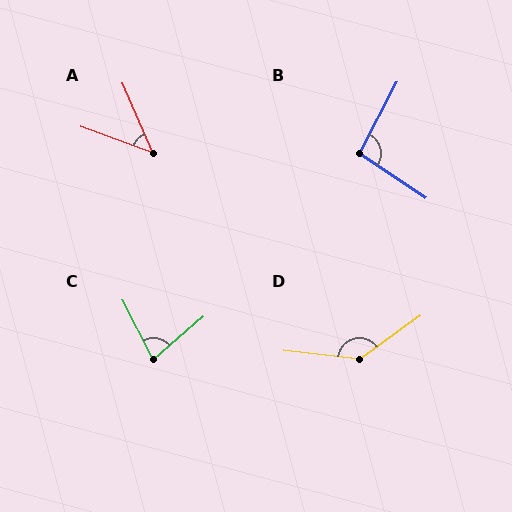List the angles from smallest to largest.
A (46°), C (76°), B (96°), D (138°).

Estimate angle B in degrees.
Approximately 96 degrees.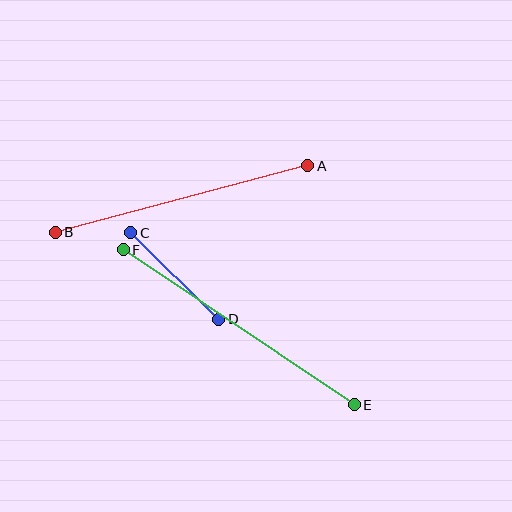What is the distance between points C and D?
The distance is approximately 124 pixels.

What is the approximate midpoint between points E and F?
The midpoint is at approximately (239, 327) pixels.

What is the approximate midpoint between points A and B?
The midpoint is at approximately (182, 199) pixels.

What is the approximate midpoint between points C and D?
The midpoint is at approximately (175, 276) pixels.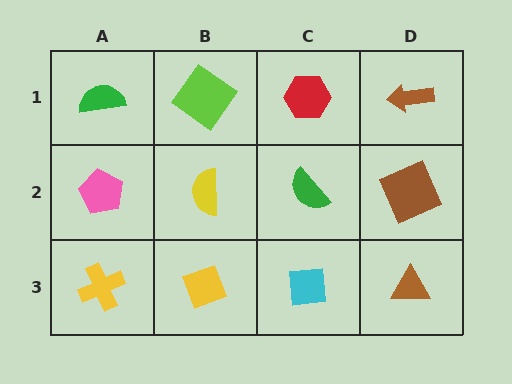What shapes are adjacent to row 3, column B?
A yellow semicircle (row 2, column B), a yellow cross (row 3, column A), a cyan square (row 3, column C).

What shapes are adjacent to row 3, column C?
A green semicircle (row 2, column C), a yellow diamond (row 3, column B), a brown triangle (row 3, column D).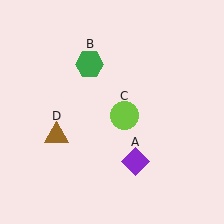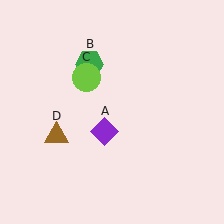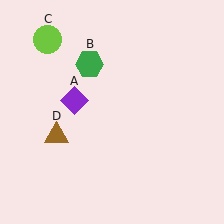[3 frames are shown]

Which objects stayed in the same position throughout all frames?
Green hexagon (object B) and brown triangle (object D) remained stationary.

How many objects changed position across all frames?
2 objects changed position: purple diamond (object A), lime circle (object C).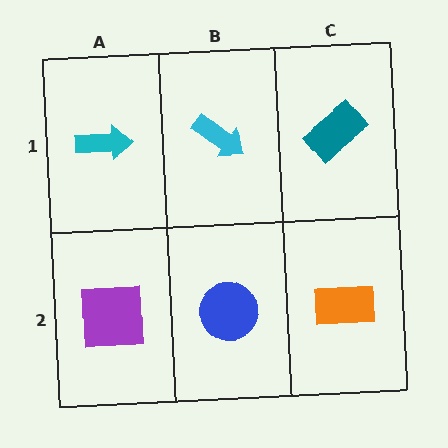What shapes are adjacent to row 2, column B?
A cyan arrow (row 1, column B), a purple square (row 2, column A), an orange rectangle (row 2, column C).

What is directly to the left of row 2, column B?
A purple square.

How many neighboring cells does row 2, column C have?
2.